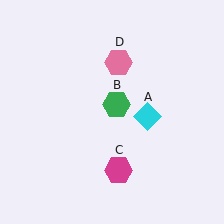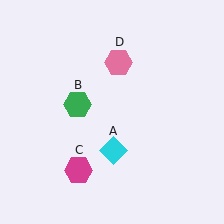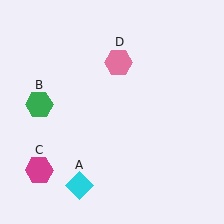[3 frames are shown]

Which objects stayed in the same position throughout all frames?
Pink hexagon (object D) remained stationary.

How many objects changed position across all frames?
3 objects changed position: cyan diamond (object A), green hexagon (object B), magenta hexagon (object C).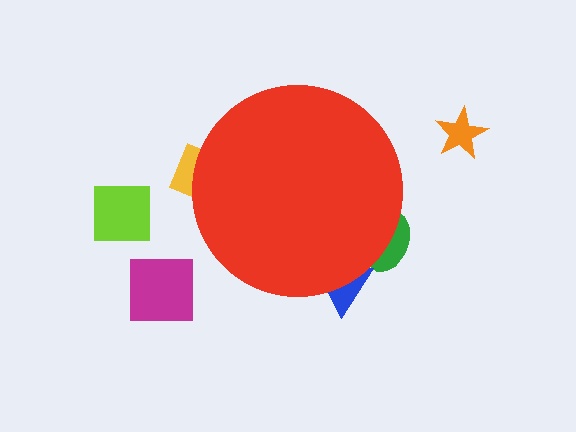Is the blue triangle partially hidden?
Yes, the blue triangle is partially hidden behind the red circle.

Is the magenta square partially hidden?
No, the magenta square is fully visible.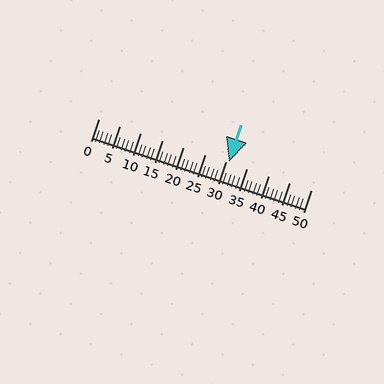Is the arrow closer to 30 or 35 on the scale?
The arrow is closer to 30.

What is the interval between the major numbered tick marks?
The major tick marks are spaced 5 units apart.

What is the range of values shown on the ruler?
The ruler shows values from 0 to 50.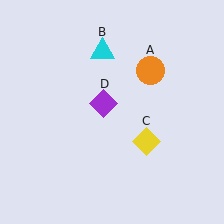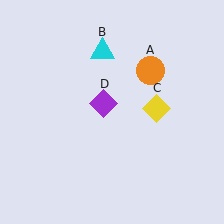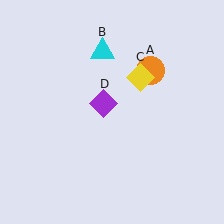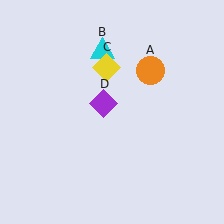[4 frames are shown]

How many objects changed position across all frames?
1 object changed position: yellow diamond (object C).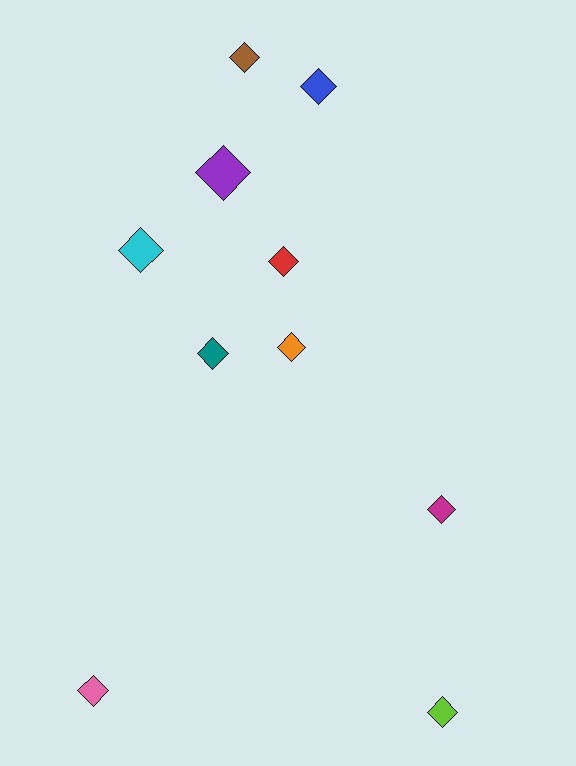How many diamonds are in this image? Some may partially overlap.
There are 10 diamonds.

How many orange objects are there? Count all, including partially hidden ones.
There is 1 orange object.